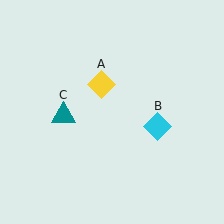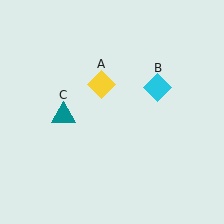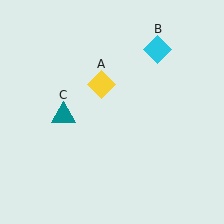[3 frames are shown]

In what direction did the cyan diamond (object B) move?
The cyan diamond (object B) moved up.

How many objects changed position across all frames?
1 object changed position: cyan diamond (object B).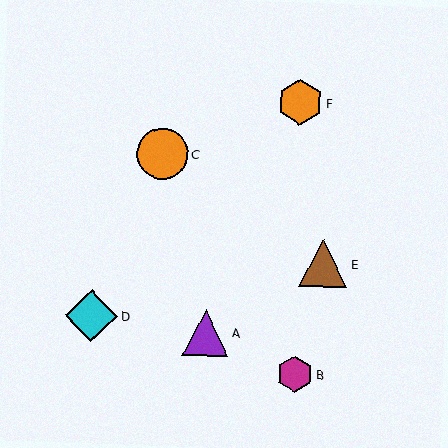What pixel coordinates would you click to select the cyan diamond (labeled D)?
Click at (91, 316) to select the cyan diamond D.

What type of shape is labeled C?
Shape C is an orange circle.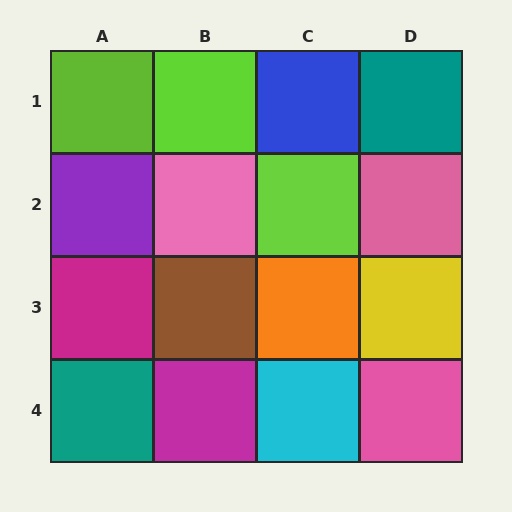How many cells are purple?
1 cell is purple.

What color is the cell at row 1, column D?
Teal.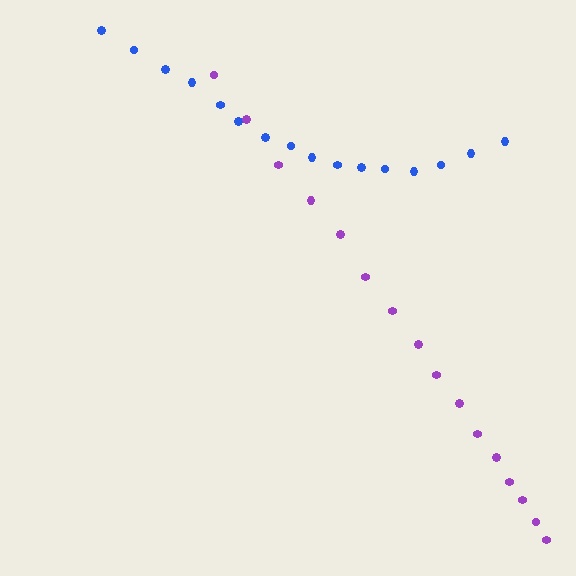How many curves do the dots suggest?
There are 2 distinct paths.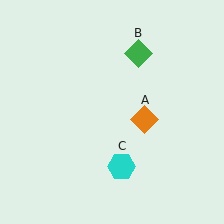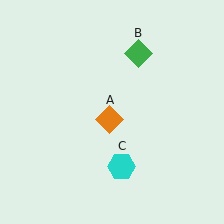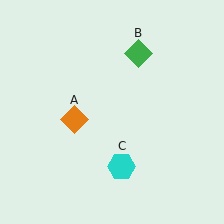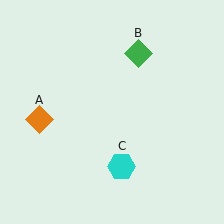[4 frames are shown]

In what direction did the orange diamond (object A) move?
The orange diamond (object A) moved left.